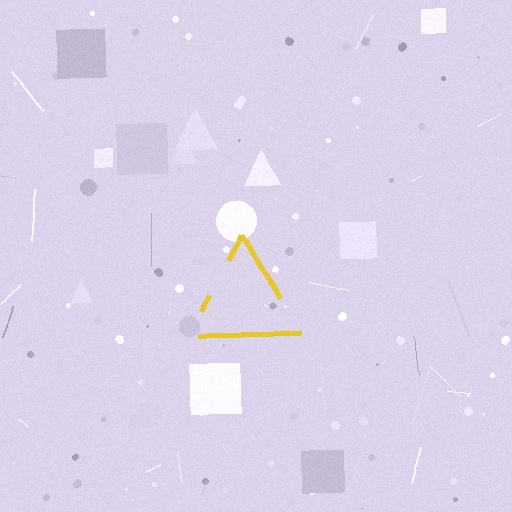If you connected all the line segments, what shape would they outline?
They would outline a triangle.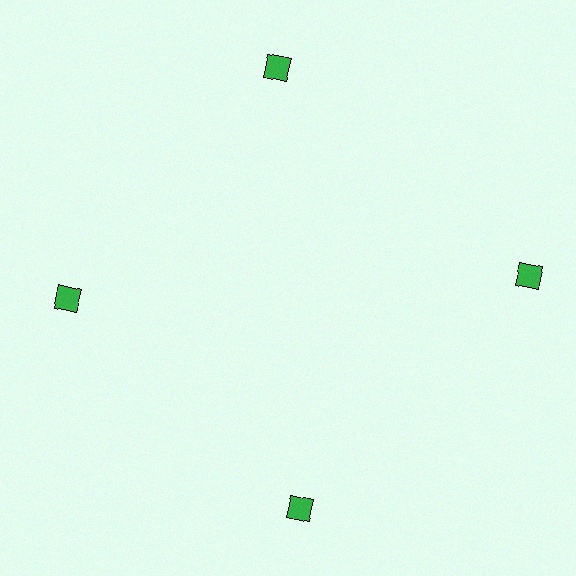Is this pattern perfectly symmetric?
No. The 4 green diamonds are arranged in a ring, but one element near the 3 o'clock position is pushed outward from the center, breaking the 4-fold rotational symmetry.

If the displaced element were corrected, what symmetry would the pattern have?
It would have 4-fold rotational symmetry — the pattern would map onto itself every 90 degrees.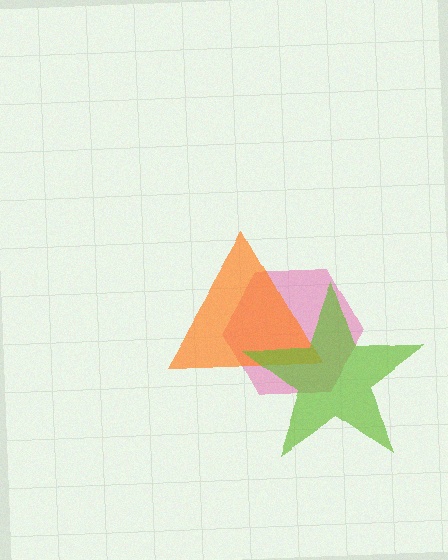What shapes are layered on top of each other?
The layered shapes are: a pink hexagon, an orange triangle, a lime star.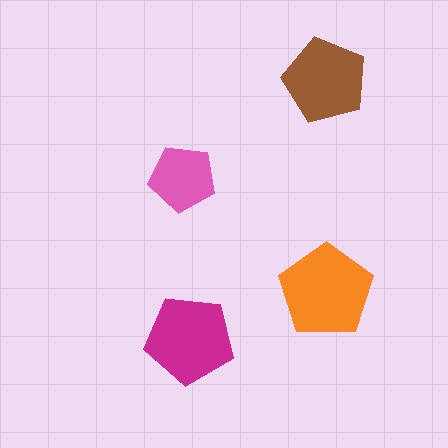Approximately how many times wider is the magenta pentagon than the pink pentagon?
About 1.5 times wider.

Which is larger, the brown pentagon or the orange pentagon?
The orange one.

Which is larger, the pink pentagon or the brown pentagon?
The brown one.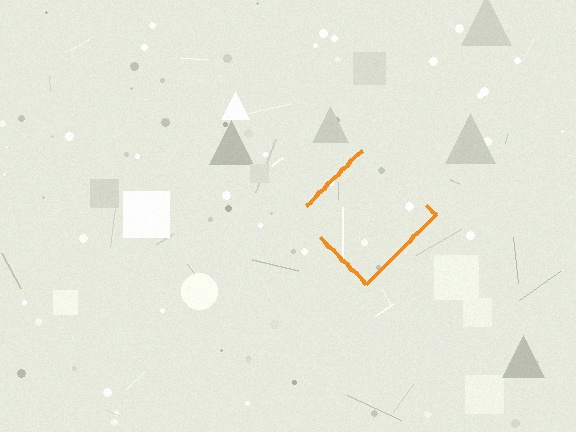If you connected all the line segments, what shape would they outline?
They would outline a diamond.